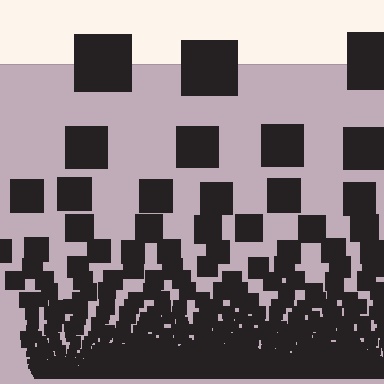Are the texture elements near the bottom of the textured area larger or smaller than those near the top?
Smaller. The gradient is inverted — elements near the bottom are smaller and denser.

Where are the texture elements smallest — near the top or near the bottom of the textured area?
Near the bottom.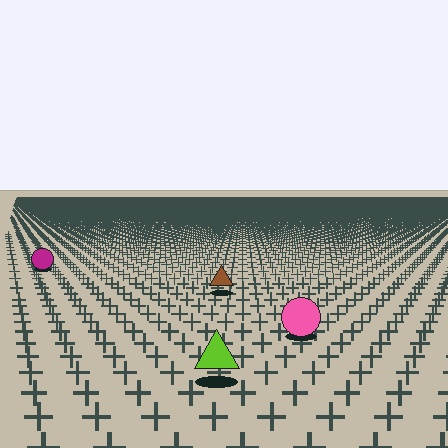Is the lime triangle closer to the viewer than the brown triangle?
Yes. The lime triangle is closer — you can tell from the texture gradient: the ground texture is coarser near it.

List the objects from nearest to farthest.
From nearest to farthest: the lime triangle, the pink circle, the brown triangle, the magenta circle.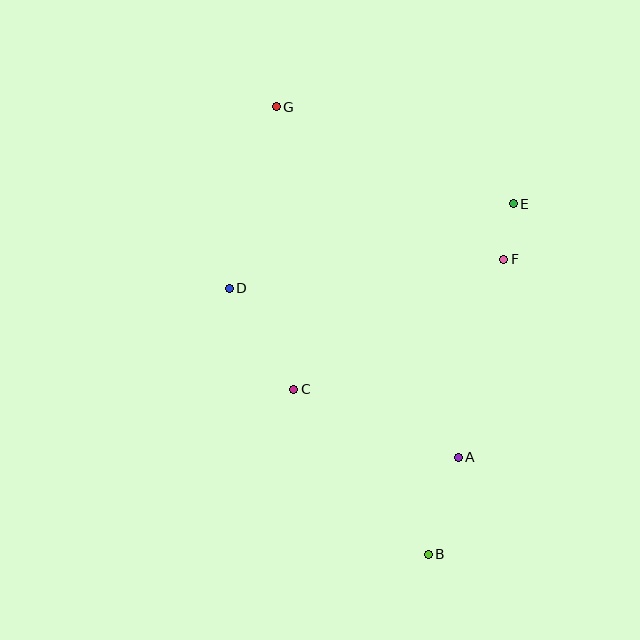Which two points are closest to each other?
Points E and F are closest to each other.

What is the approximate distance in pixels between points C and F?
The distance between C and F is approximately 247 pixels.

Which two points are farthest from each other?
Points B and G are farthest from each other.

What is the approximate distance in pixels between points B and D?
The distance between B and D is approximately 332 pixels.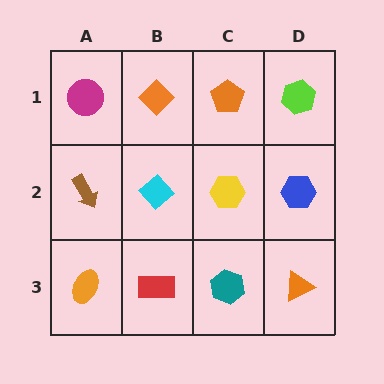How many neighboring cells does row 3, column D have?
2.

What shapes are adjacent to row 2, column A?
A magenta circle (row 1, column A), an orange ellipse (row 3, column A), a cyan diamond (row 2, column B).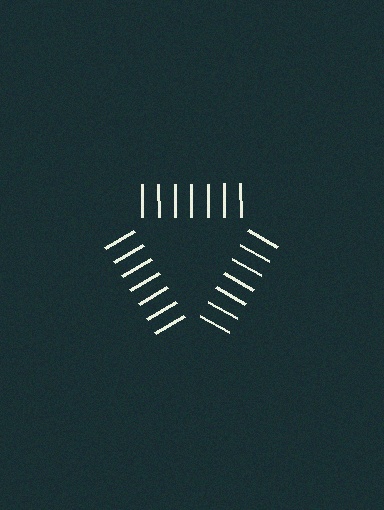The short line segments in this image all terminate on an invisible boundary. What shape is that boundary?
An illusory triangle — the line segments terminate on its edges but no continuous stroke is drawn.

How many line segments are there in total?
21 — 7 along each of the 3 edges.